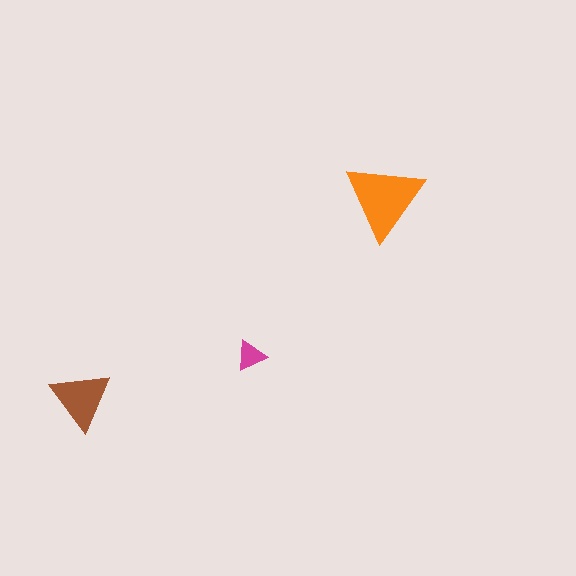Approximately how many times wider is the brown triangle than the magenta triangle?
About 2 times wider.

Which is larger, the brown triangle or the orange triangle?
The orange one.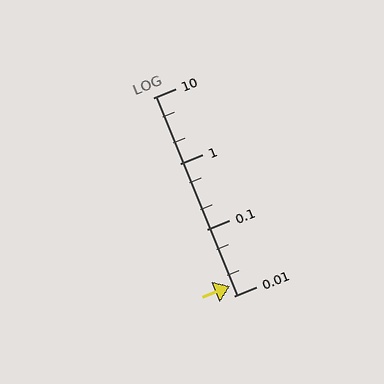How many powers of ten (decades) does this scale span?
The scale spans 3 decades, from 0.01 to 10.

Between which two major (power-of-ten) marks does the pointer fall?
The pointer is between 0.01 and 0.1.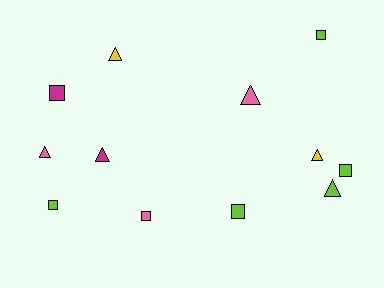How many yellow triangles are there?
There are 2 yellow triangles.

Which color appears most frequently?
Lime, with 5 objects.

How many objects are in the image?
There are 12 objects.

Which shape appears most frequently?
Square, with 6 objects.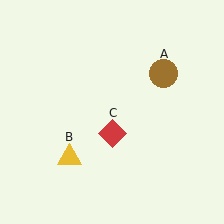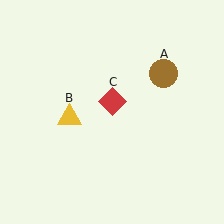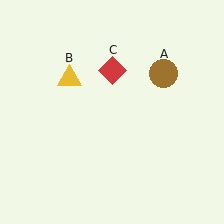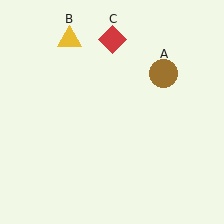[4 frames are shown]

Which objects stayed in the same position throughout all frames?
Brown circle (object A) remained stationary.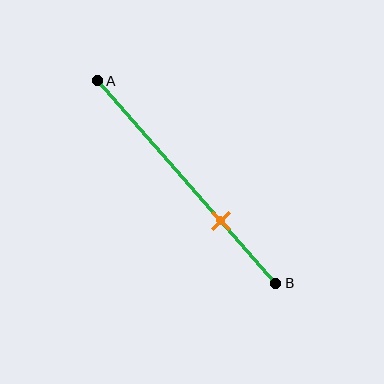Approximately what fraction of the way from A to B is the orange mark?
The orange mark is approximately 70% of the way from A to B.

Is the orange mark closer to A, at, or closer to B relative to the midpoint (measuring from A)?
The orange mark is closer to point B than the midpoint of segment AB.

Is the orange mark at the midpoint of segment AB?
No, the mark is at about 70% from A, not at the 50% midpoint.